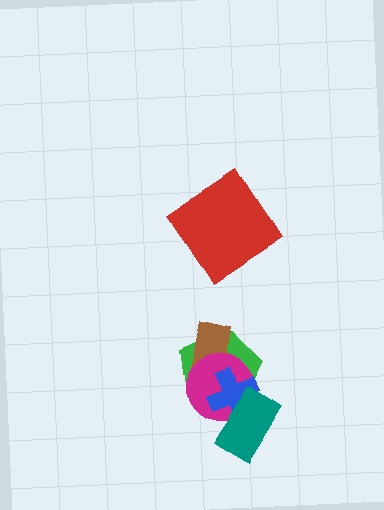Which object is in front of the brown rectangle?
The magenta circle is in front of the brown rectangle.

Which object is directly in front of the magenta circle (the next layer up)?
The blue cross is directly in front of the magenta circle.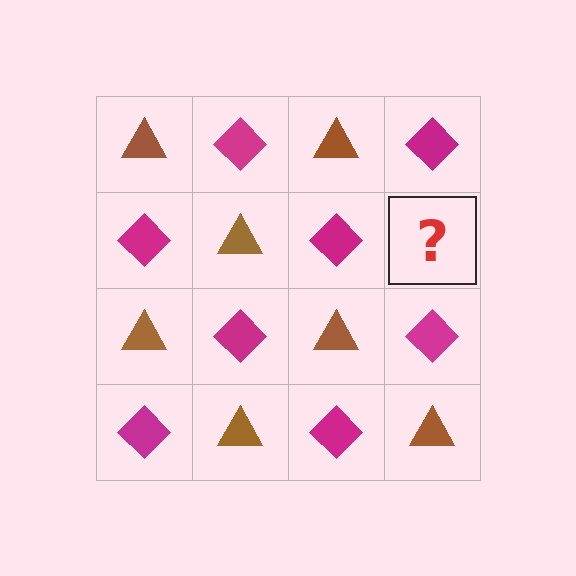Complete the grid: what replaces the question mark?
The question mark should be replaced with a brown triangle.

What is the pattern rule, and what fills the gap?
The rule is that it alternates brown triangle and magenta diamond in a checkerboard pattern. The gap should be filled with a brown triangle.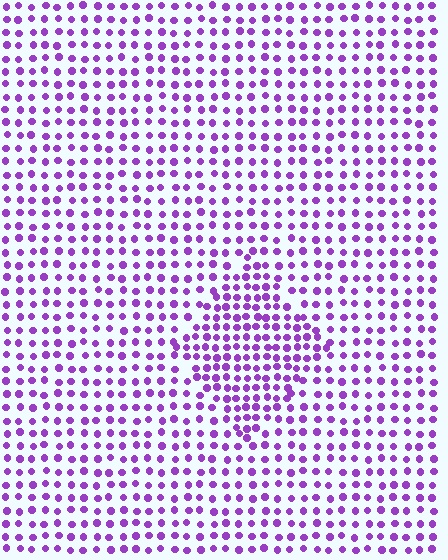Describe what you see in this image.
The image contains small purple elements arranged at two different densities. A diamond-shaped region is visible where the elements are more densely packed than the surrounding area.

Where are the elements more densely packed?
The elements are more densely packed inside the diamond boundary.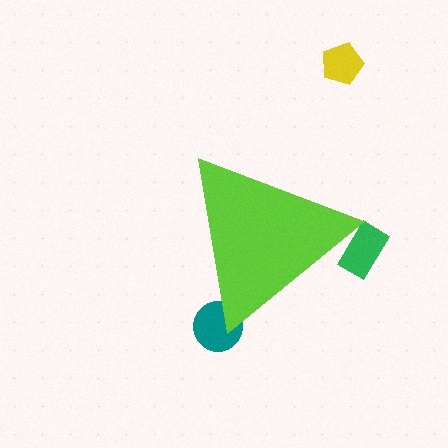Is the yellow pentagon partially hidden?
No, the yellow pentagon is fully visible.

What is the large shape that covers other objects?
A lime triangle.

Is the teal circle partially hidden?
Yes, the teal circle is partially hidden behind the lime triangle.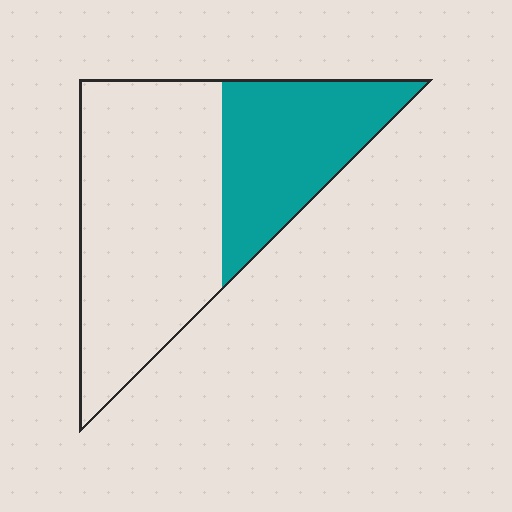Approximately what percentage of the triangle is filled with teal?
Approximately 35%.